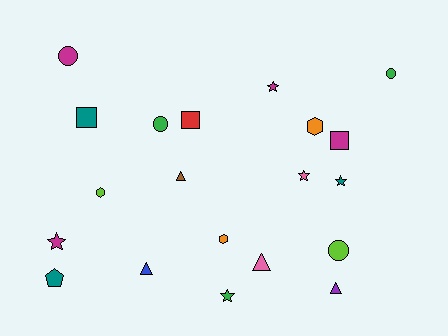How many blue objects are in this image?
There is 1 blue object.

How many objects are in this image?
There are 20 objects.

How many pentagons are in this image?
There is 1 pentagon.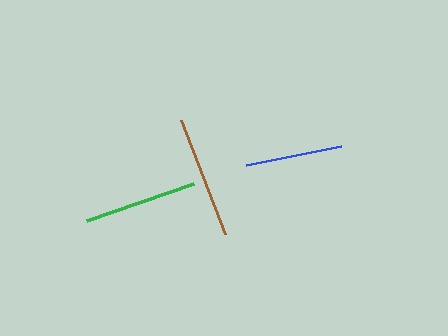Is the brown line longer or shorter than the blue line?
The brown line is longer than the blue line.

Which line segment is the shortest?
The blue line is the shortest at approximately 97 pixels.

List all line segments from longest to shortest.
From longest to shortest: brown, green, blue.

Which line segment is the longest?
The brown line is the longest at approximately 122 pixels.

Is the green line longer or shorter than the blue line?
The green line is longer than the blue line.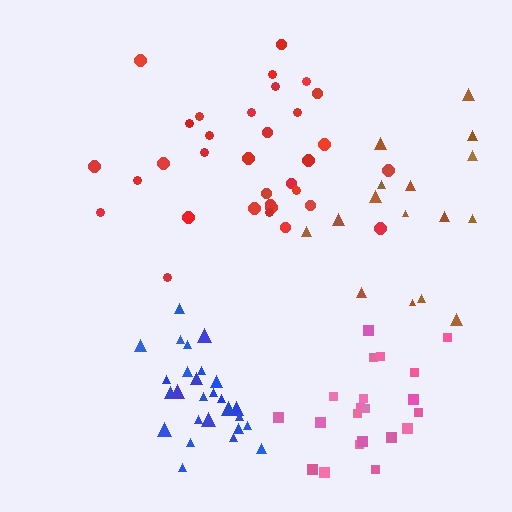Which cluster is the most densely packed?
Blue.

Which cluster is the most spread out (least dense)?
Brown.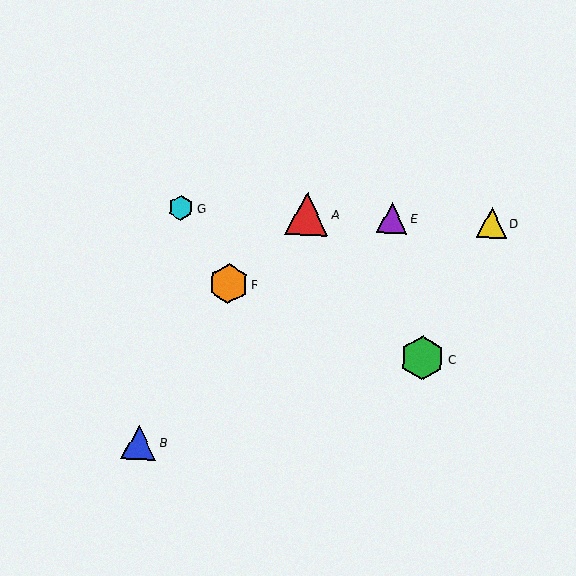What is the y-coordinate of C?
Object C is at y≈358.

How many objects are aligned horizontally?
4 objects (A, D, E, G) are aligned horizontally.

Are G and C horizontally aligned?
No, G is at y≈208 and C is at y≈358.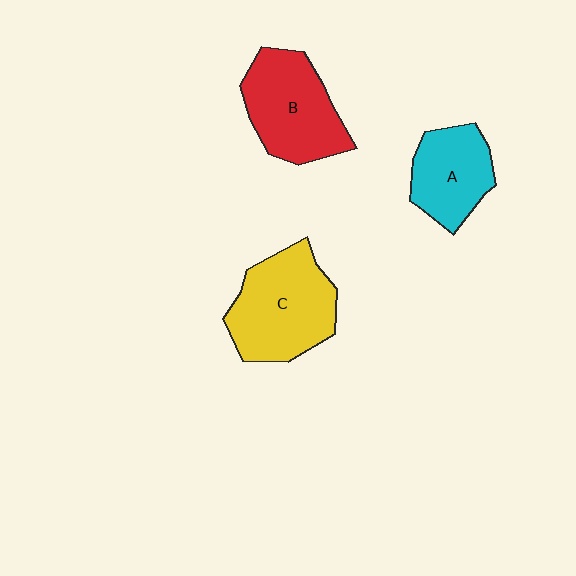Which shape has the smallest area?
Shape A (cyan).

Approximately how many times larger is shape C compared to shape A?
Approximately 1.4 times.